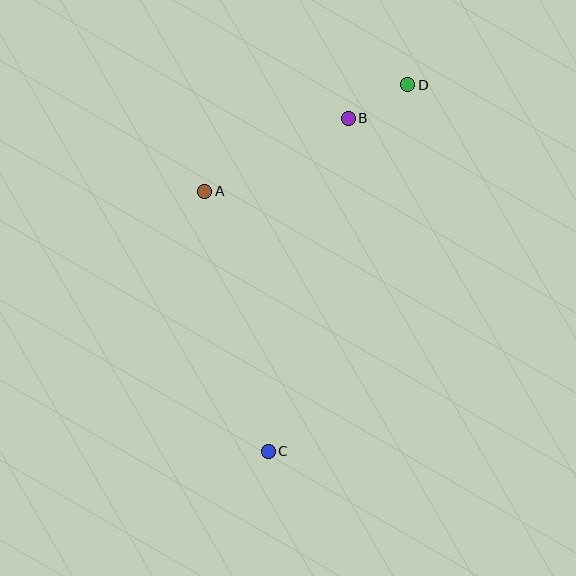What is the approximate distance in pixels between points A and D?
The distance between A and D is approximately 229 pixels.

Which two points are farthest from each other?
Points C and D are farthest from each other.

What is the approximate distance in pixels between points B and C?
The distance between B and C is approximately 342 pixels.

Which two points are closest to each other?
Points B and D are closest to each other.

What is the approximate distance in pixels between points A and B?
The distance between A and B is approximately 161 pixels.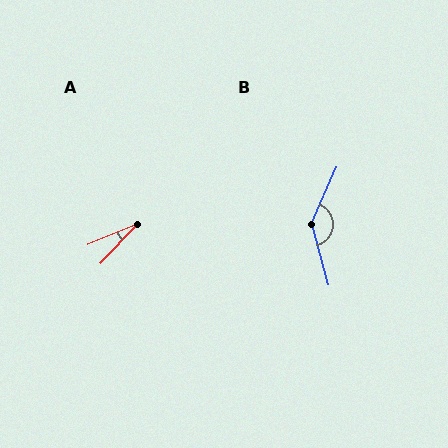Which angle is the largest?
B, at approximately 141 degrees.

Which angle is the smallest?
A, at approximately 24 degrees.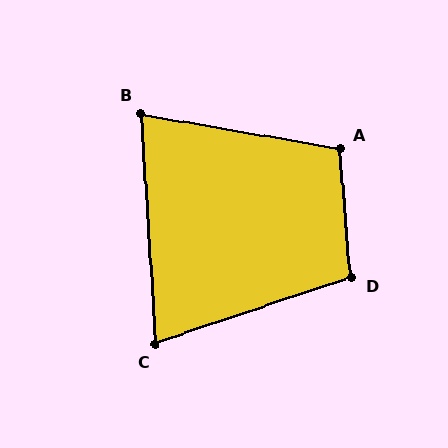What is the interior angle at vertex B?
Approximately 77 degrees (acute).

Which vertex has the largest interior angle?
A, at approximately 105 degrees.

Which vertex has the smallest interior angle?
C, at approximately 75 degrees.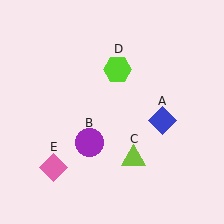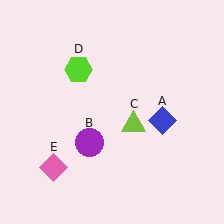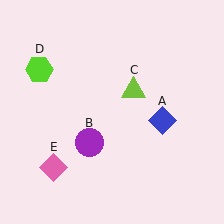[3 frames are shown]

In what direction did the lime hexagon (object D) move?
The lime hexagon (object D) moved left.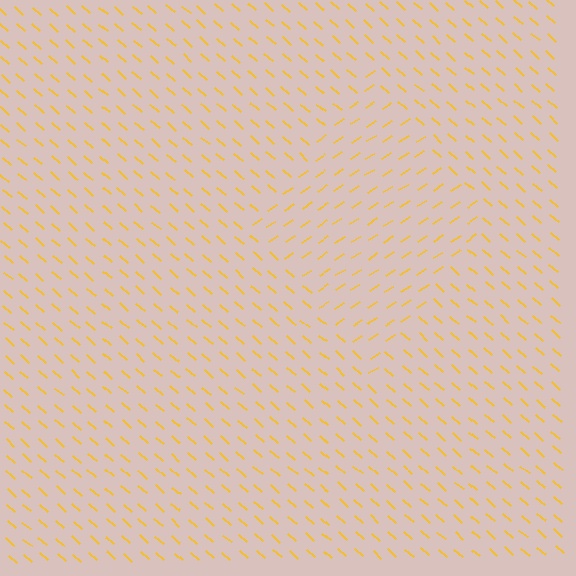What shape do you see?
I see a diamond.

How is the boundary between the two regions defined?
The boundary is defined purely by a change in line orientation (approximately 74 degrees difference). All lines are the same color and thickness.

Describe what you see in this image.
The image is filled with small yellow line segments. A diamond region in the image has lines oriented differently from the surrounding lines, creating a visible texture boundary.